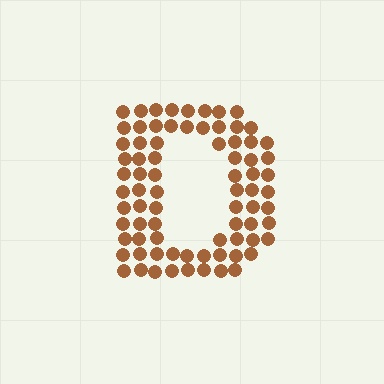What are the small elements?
The small elements are circles.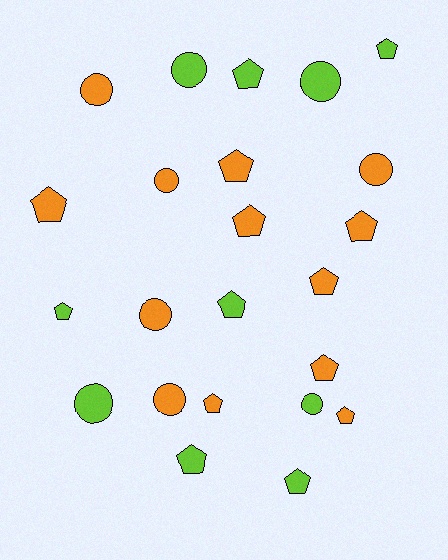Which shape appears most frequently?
Pentagon, with 14 objects.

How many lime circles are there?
There are 4 lime circles.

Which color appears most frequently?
Orange, with 13 objects.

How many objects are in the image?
There are 23 objects.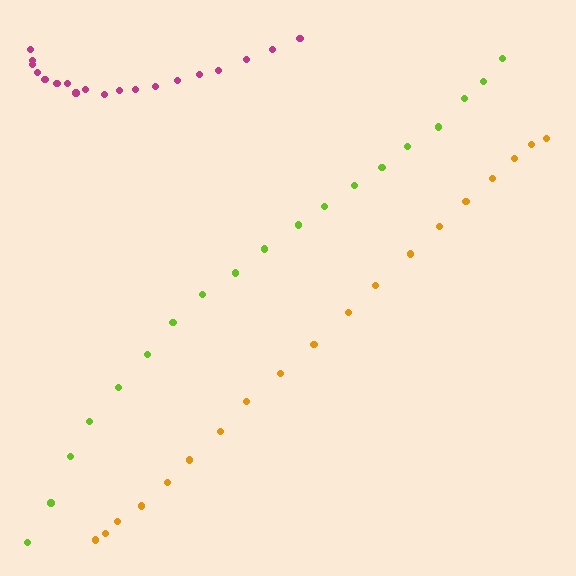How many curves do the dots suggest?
There are 3 distinct paths.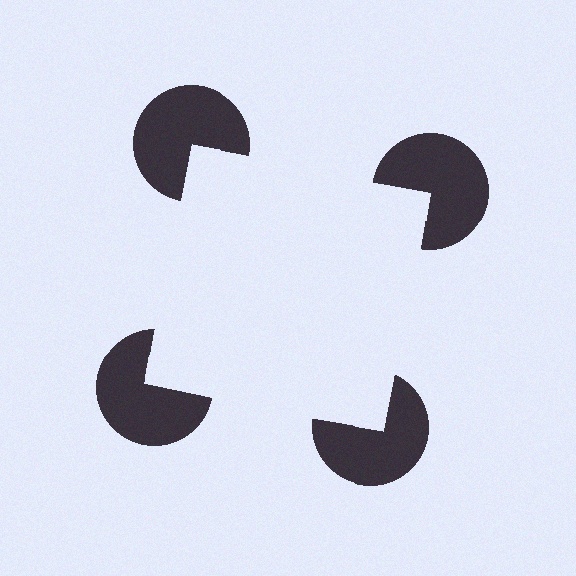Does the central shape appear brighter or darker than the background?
It typically appears slightly brighter than the background, even though no actual brightness change is drawn.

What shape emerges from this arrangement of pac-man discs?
An illusory square — its edges are inferred from the aligned wedge cuts in the pac-man discs, not physically drawn.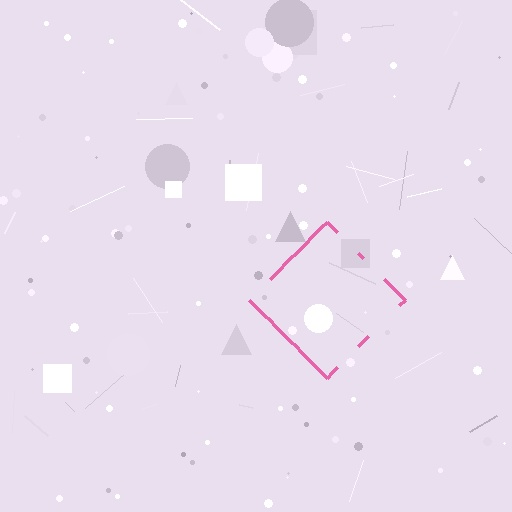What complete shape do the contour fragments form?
The contour fragments form a diamond.